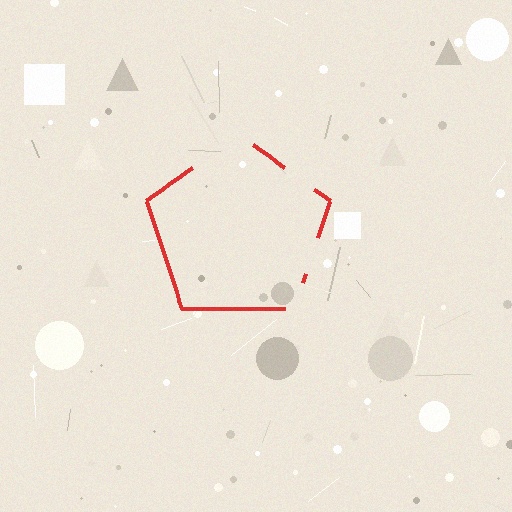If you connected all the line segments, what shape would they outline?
They would outline a pentagon.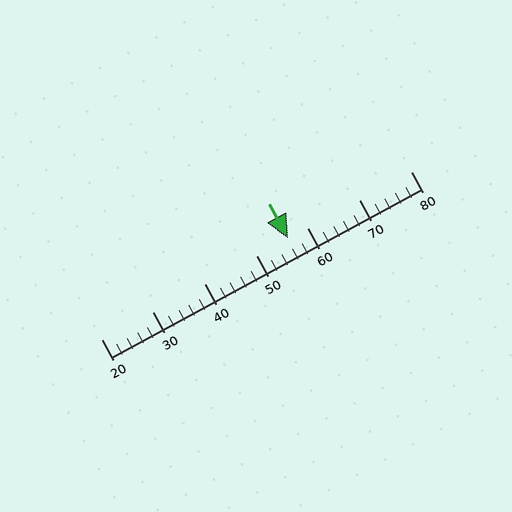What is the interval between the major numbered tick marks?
The major tick marks are spaced 10 units apart.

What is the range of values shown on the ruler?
The ruler shows values from 20 to 80.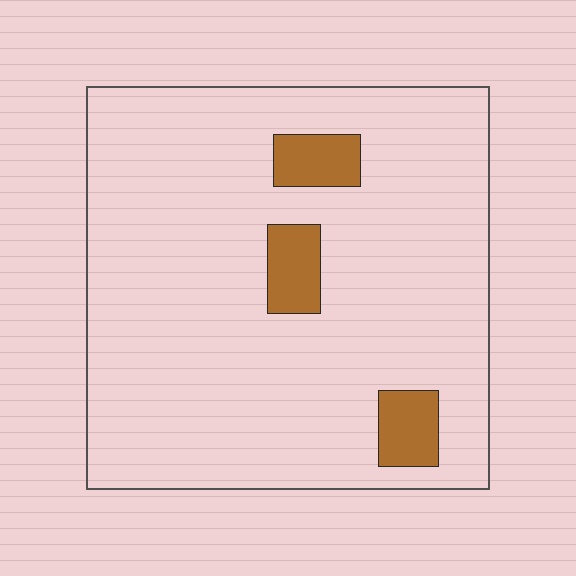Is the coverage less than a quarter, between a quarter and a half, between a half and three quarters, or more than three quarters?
Less than a quarter.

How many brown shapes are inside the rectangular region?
3.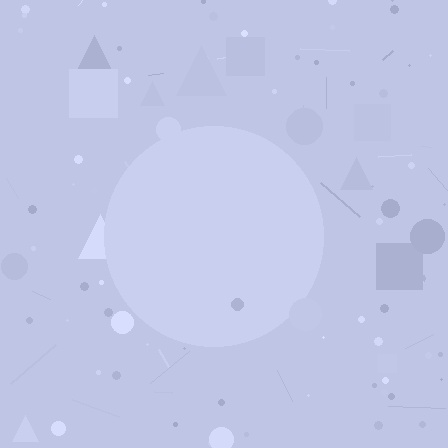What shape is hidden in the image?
A circle is hidden in the image.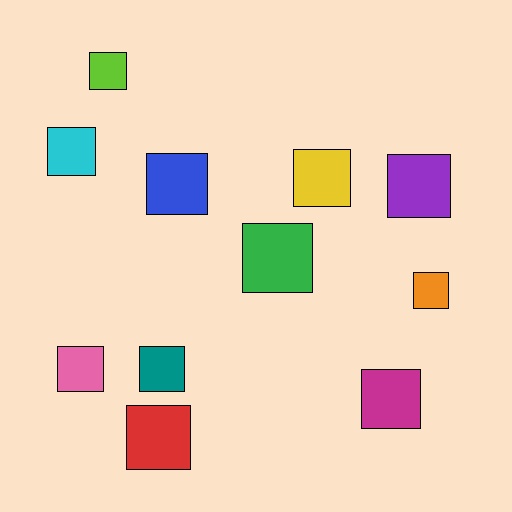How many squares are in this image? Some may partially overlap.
There are 11 squares.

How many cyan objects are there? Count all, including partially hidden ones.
There is 1 cyan object.